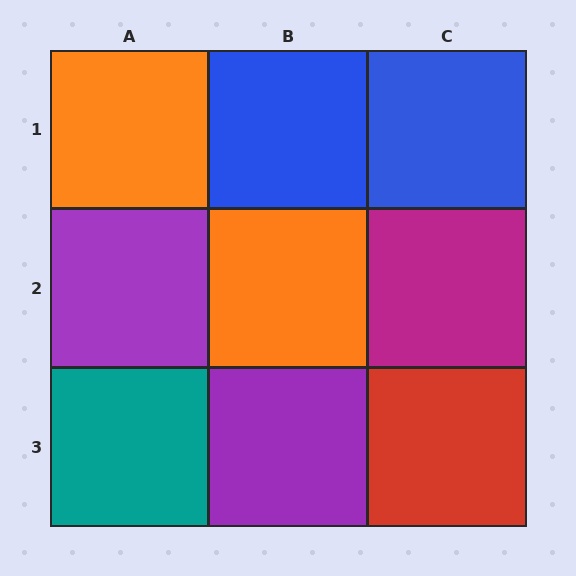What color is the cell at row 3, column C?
Red.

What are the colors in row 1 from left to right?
Orange, blue, blue.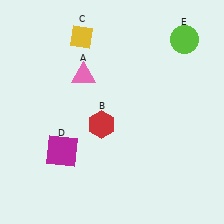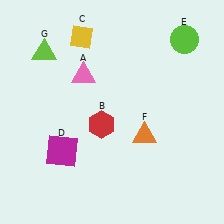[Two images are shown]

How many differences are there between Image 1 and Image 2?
There are 2 differences between the two images.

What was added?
An orange triangle (F), a lime triangle (G) were added in Image 2.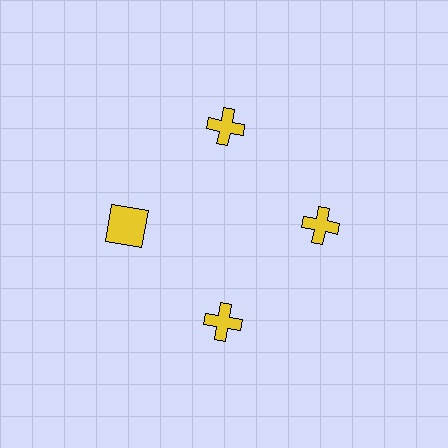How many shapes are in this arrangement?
There are 4 shapes arranged in a ring pattern.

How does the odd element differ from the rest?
It has a different shape: square instead of cross.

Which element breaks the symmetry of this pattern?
The yellow square at roughly the 9 o'clock position breaks the symmetry. All other shapes are yellow crosses.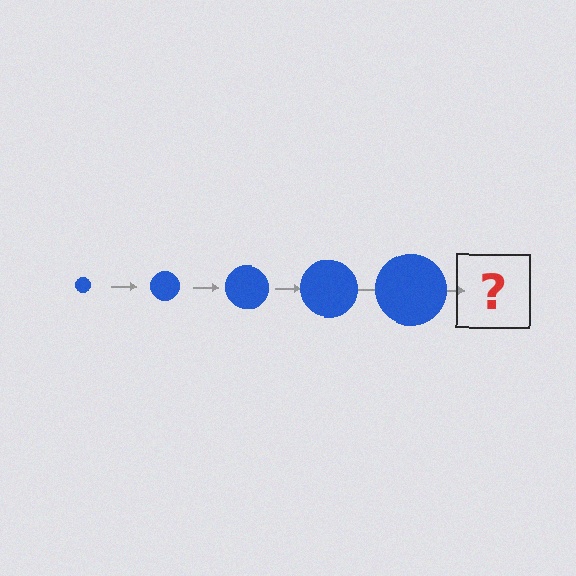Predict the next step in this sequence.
The next step is a blue circle, larger than the previous one.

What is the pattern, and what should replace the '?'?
The pattern is that the circle gets progressively larger each step. The '?' should be a blue circle, larger than the previous one.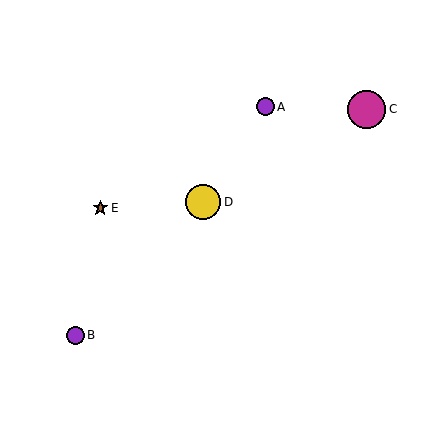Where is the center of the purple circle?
The center of the purple circle is at (266, 107).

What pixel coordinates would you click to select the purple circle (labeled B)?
Click at (75, 335) to select the purple circle B.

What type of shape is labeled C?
Shape C is a magenta circle.